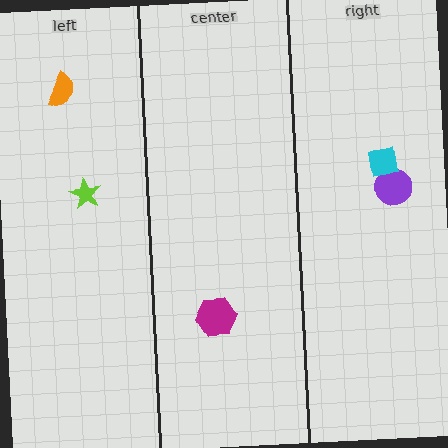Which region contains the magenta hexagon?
The center region.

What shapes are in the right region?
The purple circle, the cyan square.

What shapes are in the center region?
The magenta hexagon.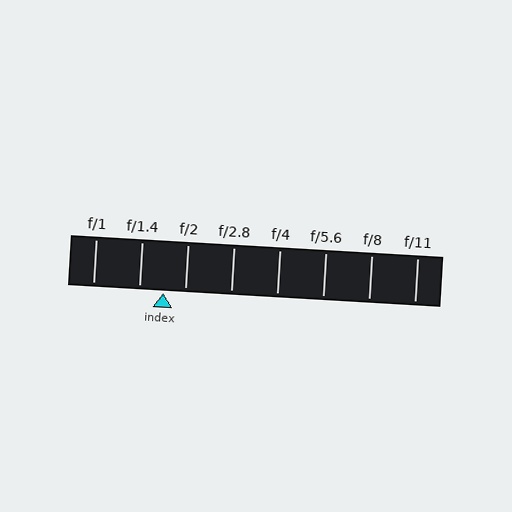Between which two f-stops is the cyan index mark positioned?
The index mark is between f/1.4 and f/2.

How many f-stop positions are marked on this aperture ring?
There are 8 f-stop positions marked.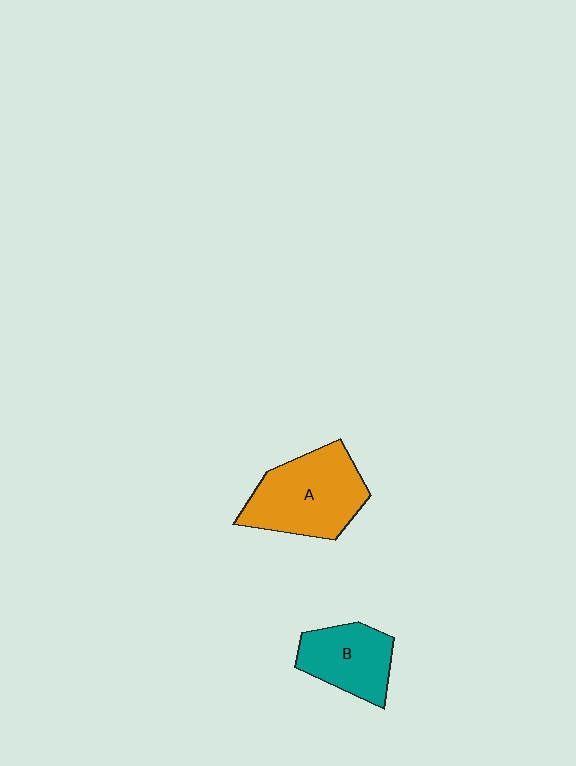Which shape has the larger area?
Shape A (orange).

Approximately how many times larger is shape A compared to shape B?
Approximately 1.4 times.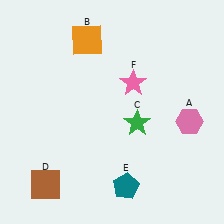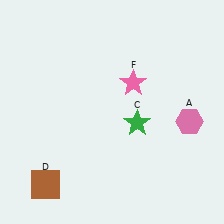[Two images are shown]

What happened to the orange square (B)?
The orange square (B) was removed in Image 2. It was in the top-left area of Image 1.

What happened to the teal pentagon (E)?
The teal pentagon (E) was removed in Image 2. It was in the bottom-right area of Image 1.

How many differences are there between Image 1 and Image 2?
There are 2 differences between the two images.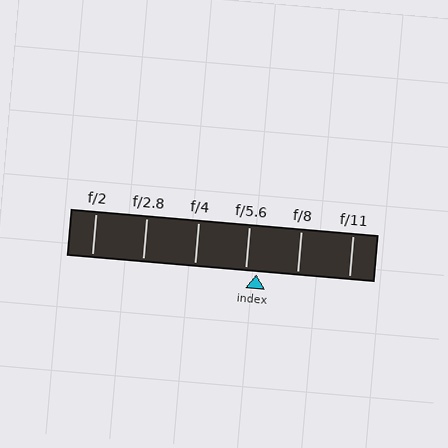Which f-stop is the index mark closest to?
The index mark is closest to f/5.6.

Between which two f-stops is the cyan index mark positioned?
The index mark is between f/5.6 and f/8.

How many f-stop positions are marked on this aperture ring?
There are 6 f-stop positions marked.